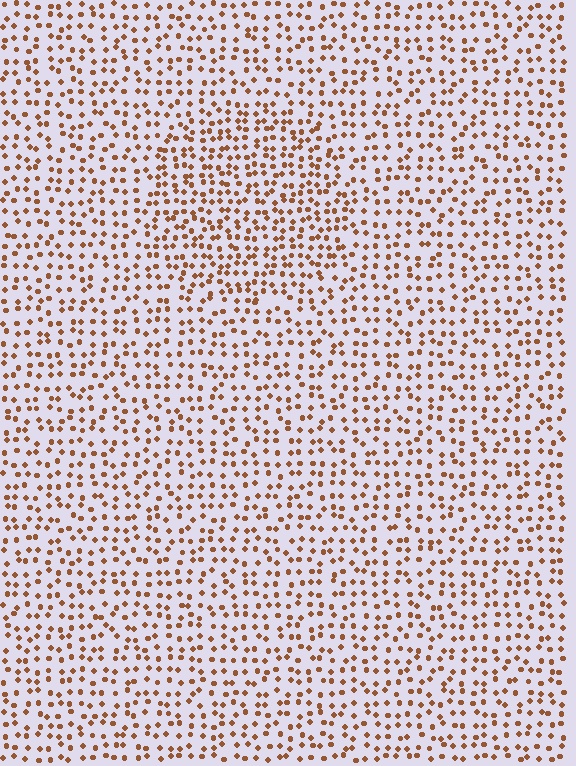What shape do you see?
I see a circle.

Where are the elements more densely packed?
The elements are more densely packed inside the circle boundary.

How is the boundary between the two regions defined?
The boundary is defined by a change in element density (approximately 1.5x ratio). All elements are the same color, size, and shape.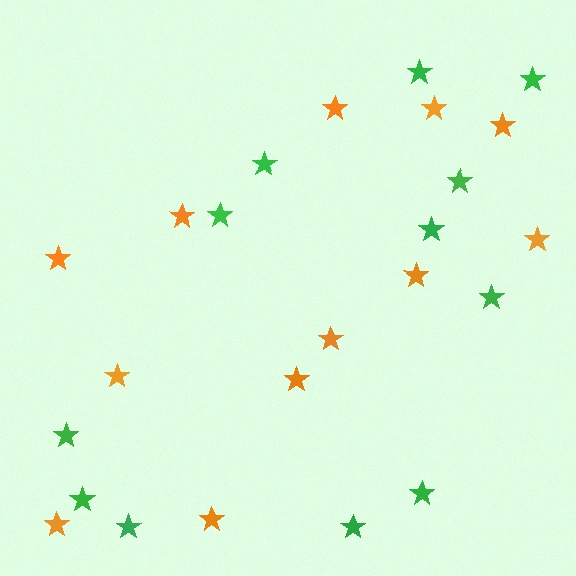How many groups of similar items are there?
There are 2 groups: one group of green stars (12) and one group of orange stars (12).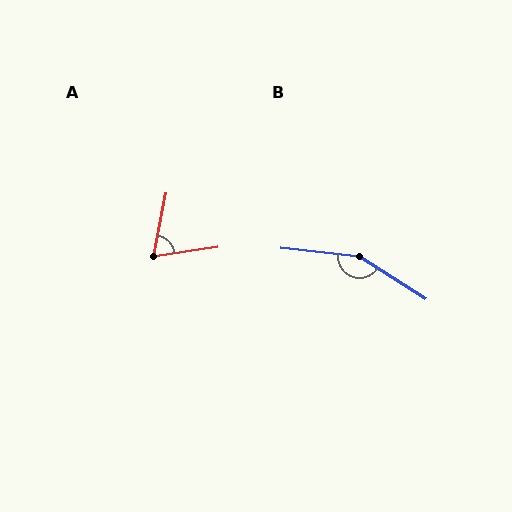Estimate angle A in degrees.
Approximately 71 degrees.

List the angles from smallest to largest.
A (71°), B (153°).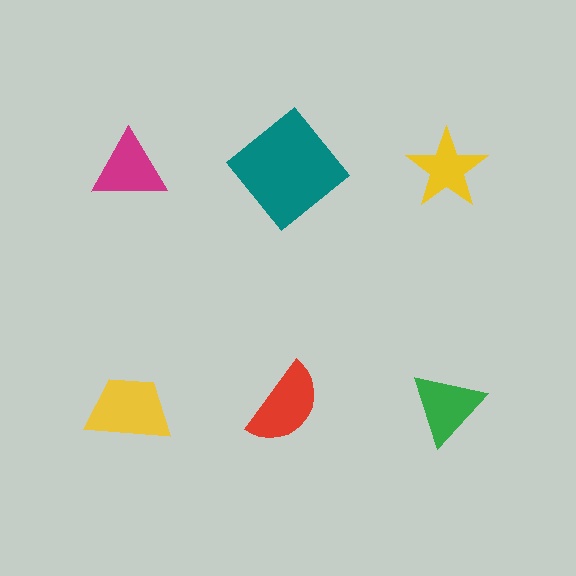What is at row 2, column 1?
A yellow trapezoid.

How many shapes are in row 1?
3 shapes.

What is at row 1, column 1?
A magenta triangle.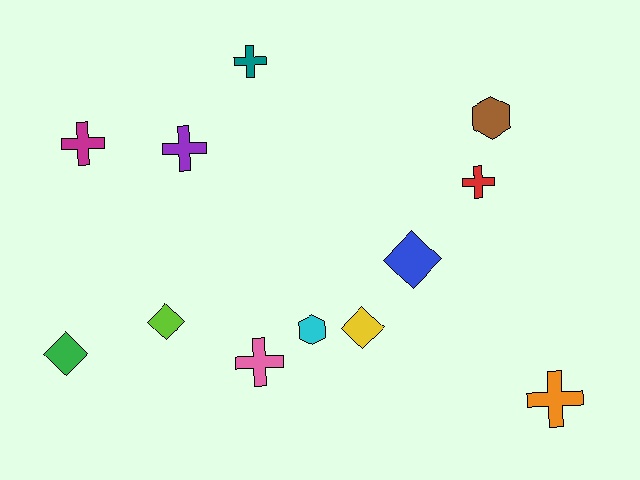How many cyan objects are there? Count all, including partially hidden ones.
There is 1 cyan object.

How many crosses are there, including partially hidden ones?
There are 6 crosses.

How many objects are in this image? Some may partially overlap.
There are 12 objects.